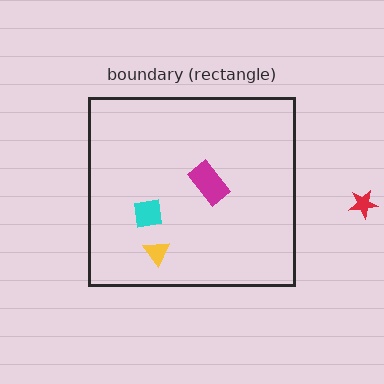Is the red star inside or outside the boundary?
Outside.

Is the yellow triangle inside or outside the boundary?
Inside.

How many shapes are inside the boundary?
3 inside, 1 outside.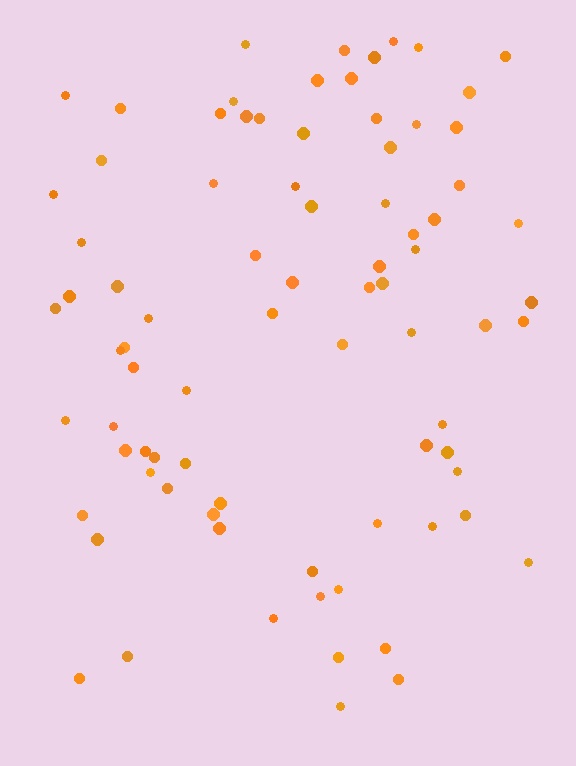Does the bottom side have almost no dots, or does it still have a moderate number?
Still a moderate number, just noticeably fewer than the top.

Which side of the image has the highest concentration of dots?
The top.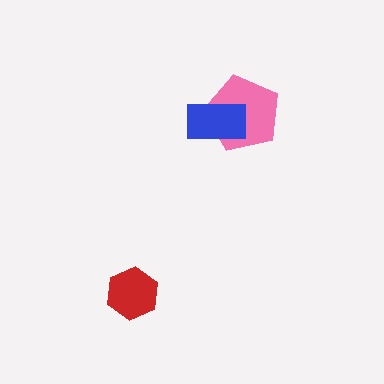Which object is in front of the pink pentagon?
The blue rectangle is in front of the pink pentagon.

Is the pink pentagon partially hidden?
Yes, it is partially covered by another shape.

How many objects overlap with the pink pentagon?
1 object overlaps with the pink pentagon.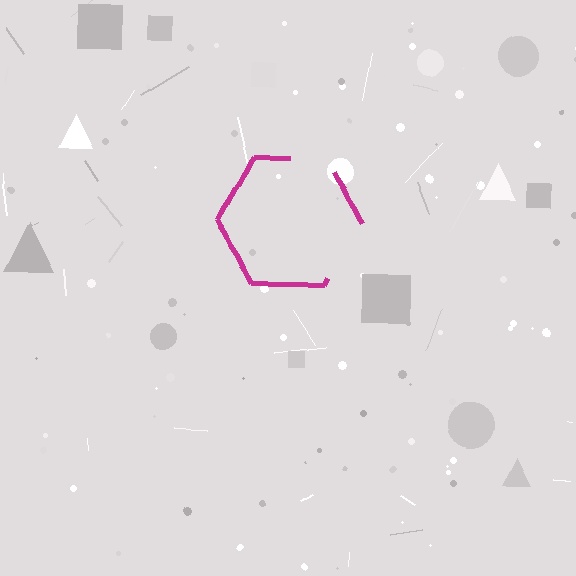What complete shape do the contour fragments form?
The contour fragments form a hexagon.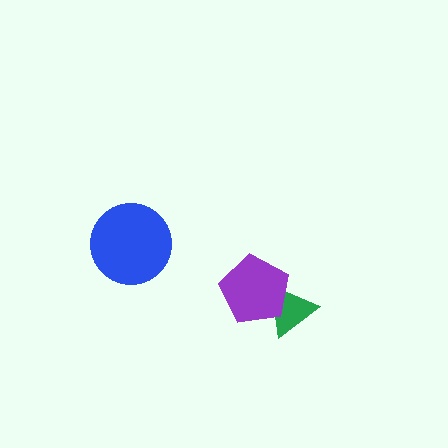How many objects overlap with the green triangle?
1 object overlaps with the green triangle.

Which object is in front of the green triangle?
The purple pentagon is in front of the green triangle.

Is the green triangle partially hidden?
Yes, it is partially covered by another shape.